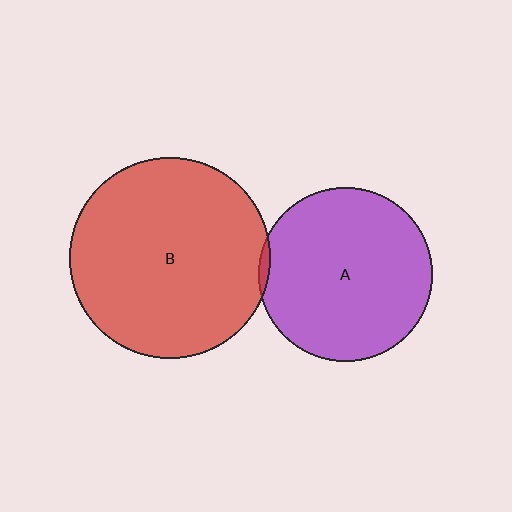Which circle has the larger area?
Circle B (red).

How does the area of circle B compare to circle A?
Approximately 1.3 times.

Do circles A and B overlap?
Yes.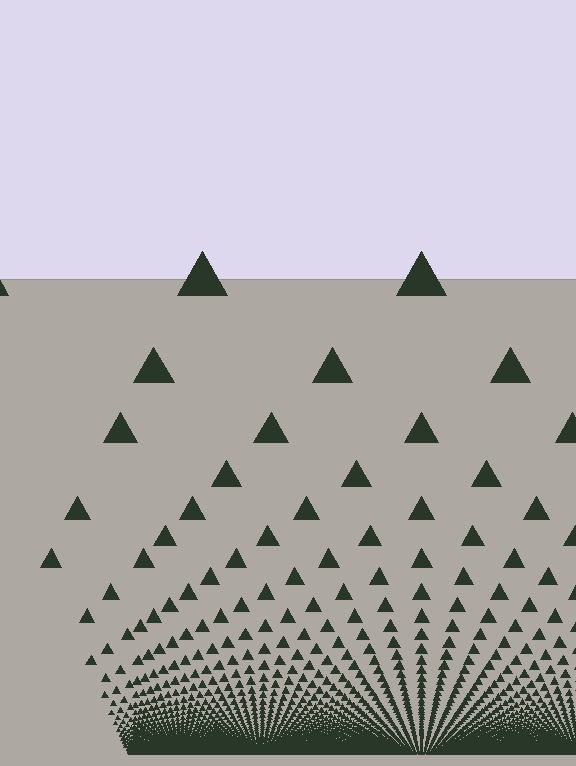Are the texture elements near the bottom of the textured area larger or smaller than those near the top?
Smaller. The gradient is inverted — elements near the bottom are smaller and denser.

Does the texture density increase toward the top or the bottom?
Density increases toward the bottom.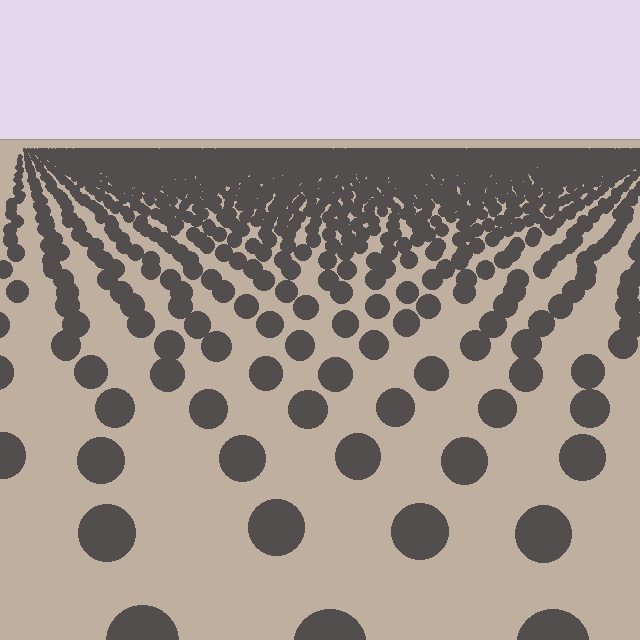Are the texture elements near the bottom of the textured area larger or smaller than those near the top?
Larger. Near the bottom, elements are closer to the viewer and appear at a bigger on-screen size.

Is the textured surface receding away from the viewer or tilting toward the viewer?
The surface is receding away from the viewer. Texture elements get smaller and denser toward the top.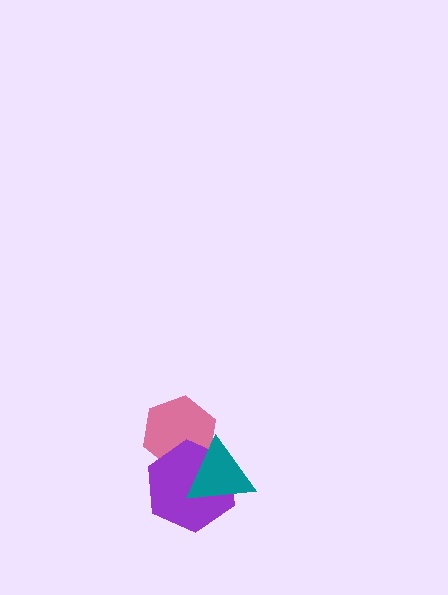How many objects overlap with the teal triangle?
2 objects overlap with the teal triangle.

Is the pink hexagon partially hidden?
Yes, it is partially covered by another shape.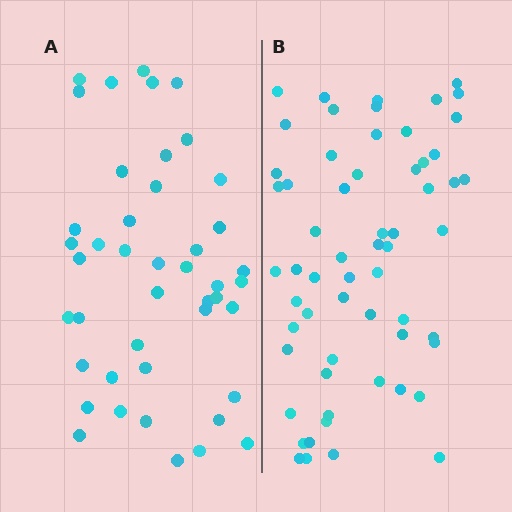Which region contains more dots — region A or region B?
Region B (the right region) has more dots.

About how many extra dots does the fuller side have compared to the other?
Region B has approximately 15 more dots than region A.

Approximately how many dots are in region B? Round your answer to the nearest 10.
About 60 dots.